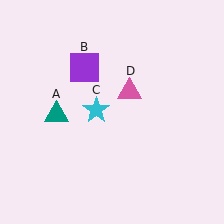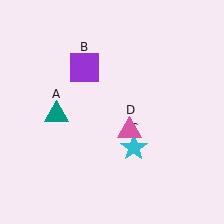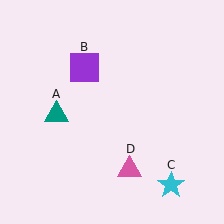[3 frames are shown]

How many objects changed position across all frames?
2 objects changed position: cyan star (object C), pink triangle (object D).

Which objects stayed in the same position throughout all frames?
Teal triangle (object A) and purple square (object B) remained stationary.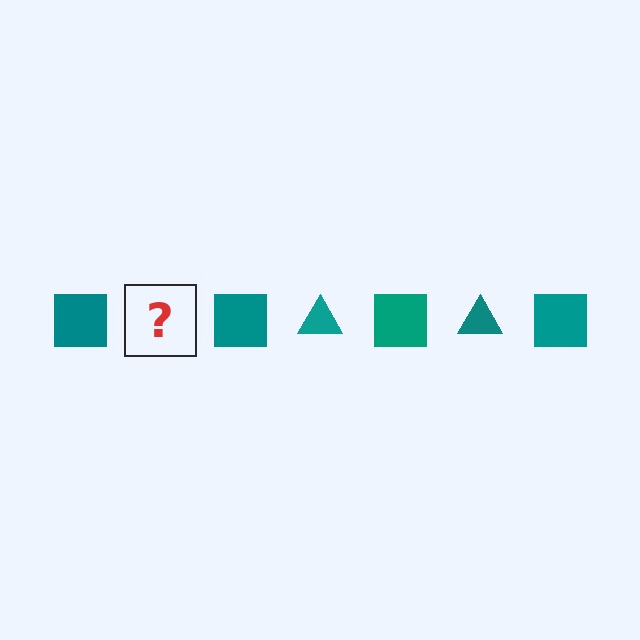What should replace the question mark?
The question mark should be replaced with a teal triangle.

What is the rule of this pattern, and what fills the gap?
The rule is that the pattern cycles through square, triangle shapes in teal. The gap should be filled with a teal triangle.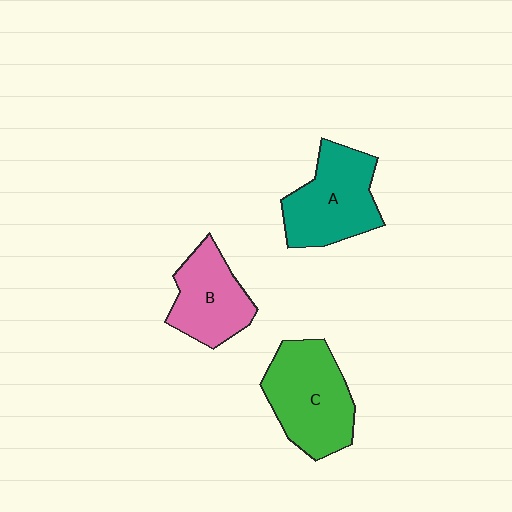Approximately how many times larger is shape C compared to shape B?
Approximately 1.3 times.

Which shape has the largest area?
Shape C (green).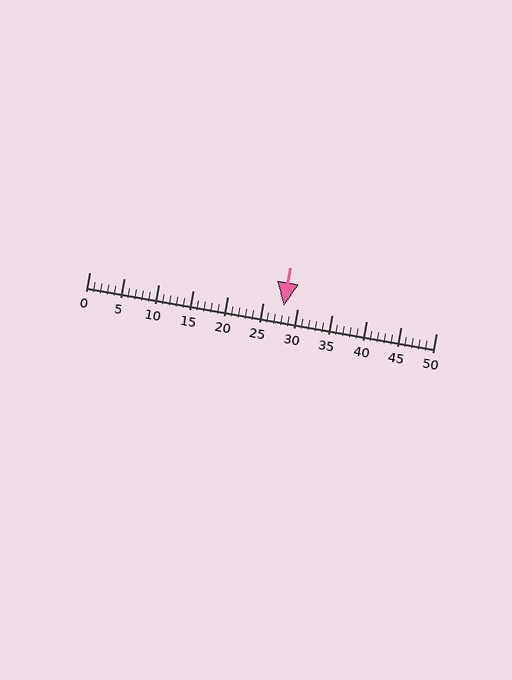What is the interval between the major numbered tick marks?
The major tick marks are spaced 5 units apart.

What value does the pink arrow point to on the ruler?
The pink arrow points to approximately 28.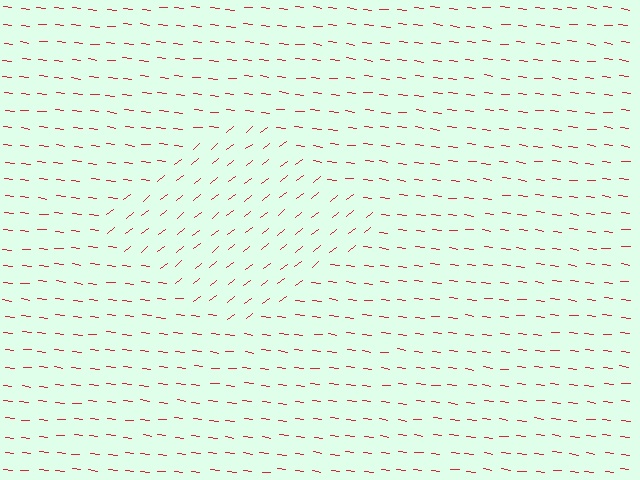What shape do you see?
I see a diamond.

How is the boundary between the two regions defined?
The boundary is defined purely by a change in line orientation (approximately 45 degrees difference). All lines are the same color and thickness.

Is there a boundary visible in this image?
Yes, there is a texture boundary formed by a change in line orientation.